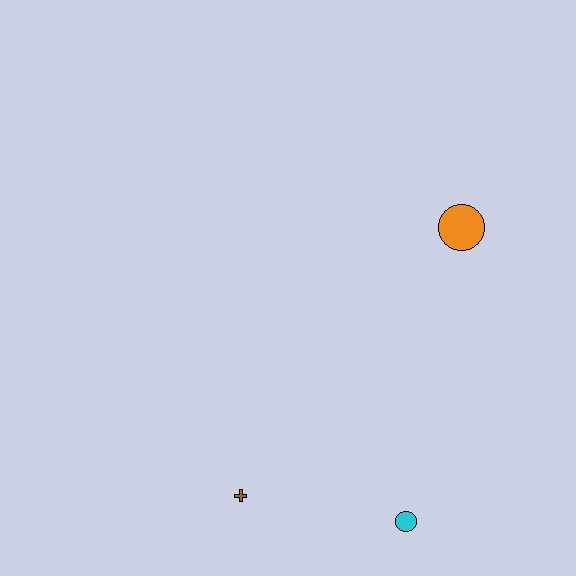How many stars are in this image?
There are no stars.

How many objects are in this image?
There are 3 objects.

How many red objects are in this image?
There are no red objects.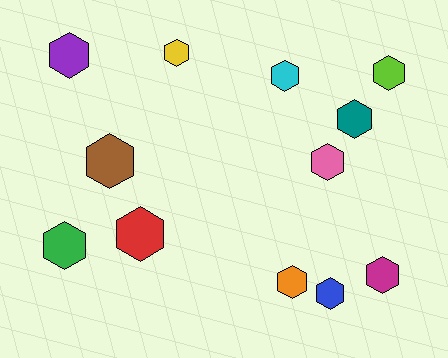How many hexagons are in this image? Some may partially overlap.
There are 12 hexagons.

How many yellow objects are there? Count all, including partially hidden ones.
There is 1 yellow object.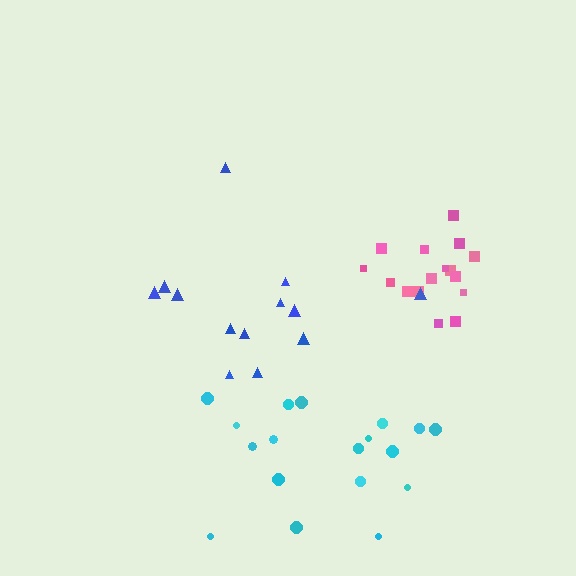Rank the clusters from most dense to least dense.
pink, cyan, blue.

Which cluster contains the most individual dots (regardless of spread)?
Cyan (19).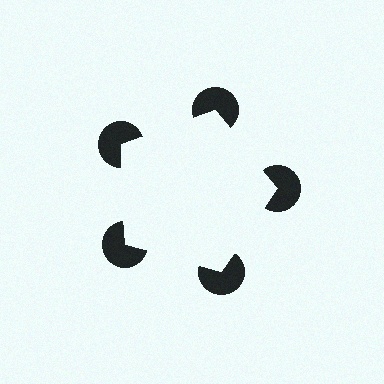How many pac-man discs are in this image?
There are 5 — one at each vertex of the illusory pentagon.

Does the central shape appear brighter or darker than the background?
It typically appears slightly brighter than the background, even though no actual brightness change is drawn.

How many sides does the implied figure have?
5 sides.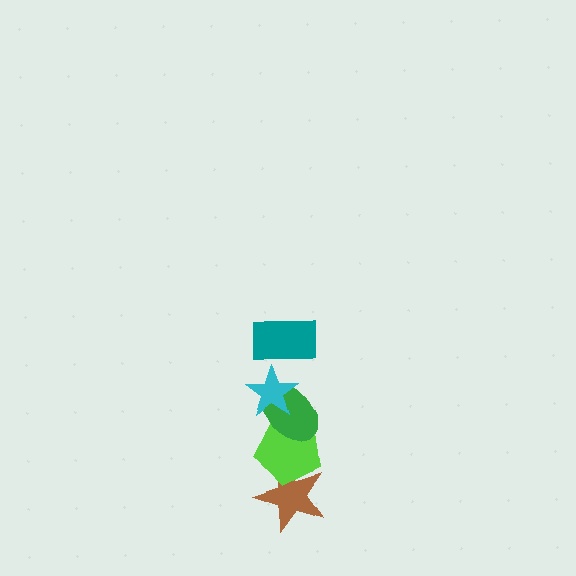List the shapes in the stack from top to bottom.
From top to bottom: the teal rectangle, the cyan star, the green ellipse, the lime pentagon, the brown star.